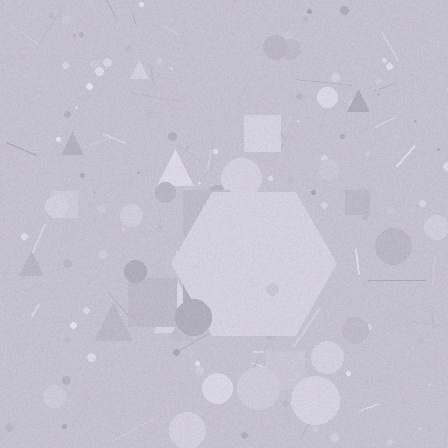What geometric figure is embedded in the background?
A hexagon is embedded in the background.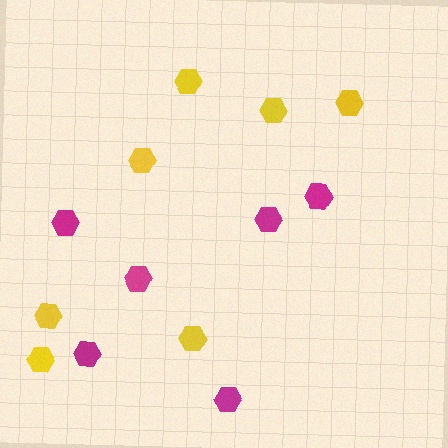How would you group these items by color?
There are 2 groups: one group of yellow hexagons (7) and one group of magenta hexagons (6).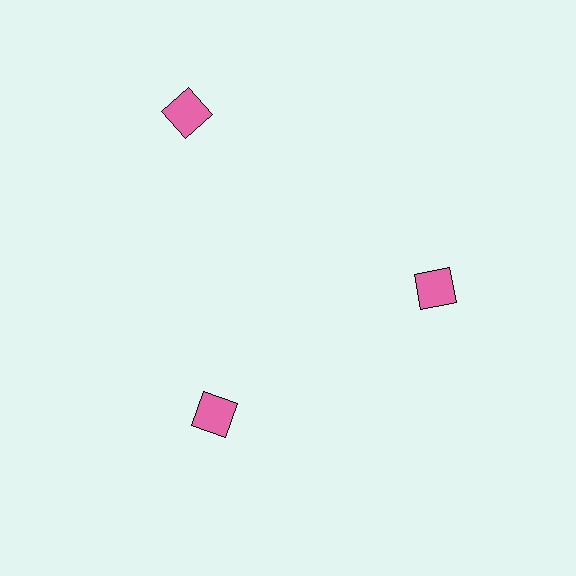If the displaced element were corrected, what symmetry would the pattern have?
It would have 3-fold rotational symmetry — the pattern would map onto itself every 120 degrees.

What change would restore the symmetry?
The symmetry would be restored by moving it inward, back onto the ring so that all 3 squares sit at equal angles and equal distance from the center.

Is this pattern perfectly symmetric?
No. The 3 pink squares are arranged in a ring, but one element near the 11 o'clock position is pushed outward from the center, breaking the 3-fold rotational symmetry.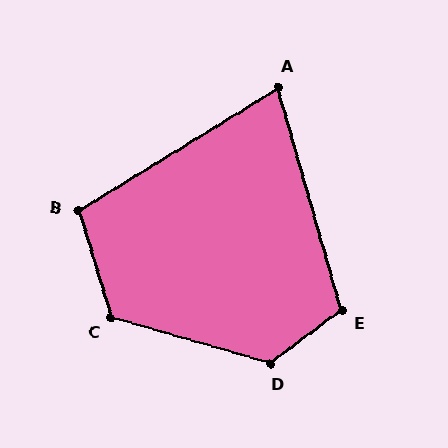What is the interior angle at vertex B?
Approximately 104 degrees (obtuse).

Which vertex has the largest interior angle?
D, at approximately 128 degrees.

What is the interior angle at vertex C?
Approximately 123 degrees (obtuse).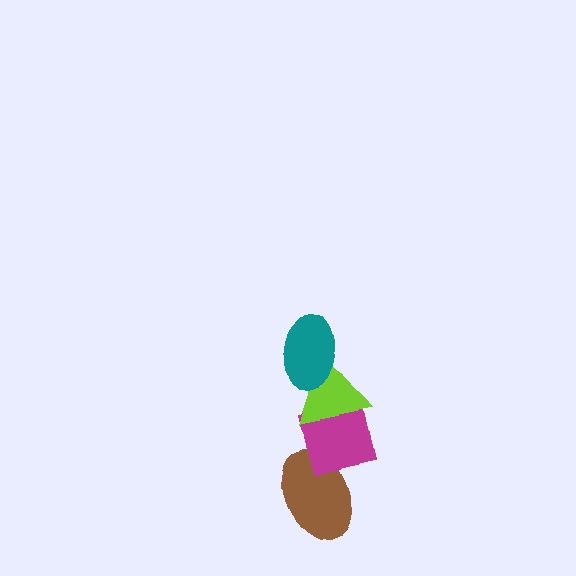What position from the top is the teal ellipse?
The teal ellipse is 1st from the top.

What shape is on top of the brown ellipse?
The magenta square is on top of the brown ellipse.